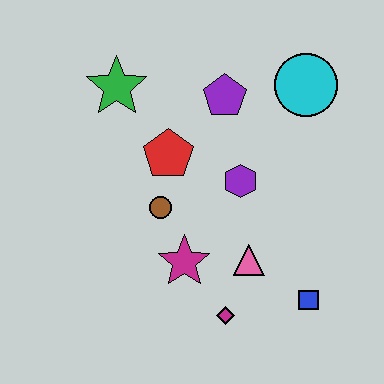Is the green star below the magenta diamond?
No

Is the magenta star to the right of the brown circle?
Yes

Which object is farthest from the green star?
The blue square is farthest from the green star.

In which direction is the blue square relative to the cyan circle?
The blue square is below the cyan circle.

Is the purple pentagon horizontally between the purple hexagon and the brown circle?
Yes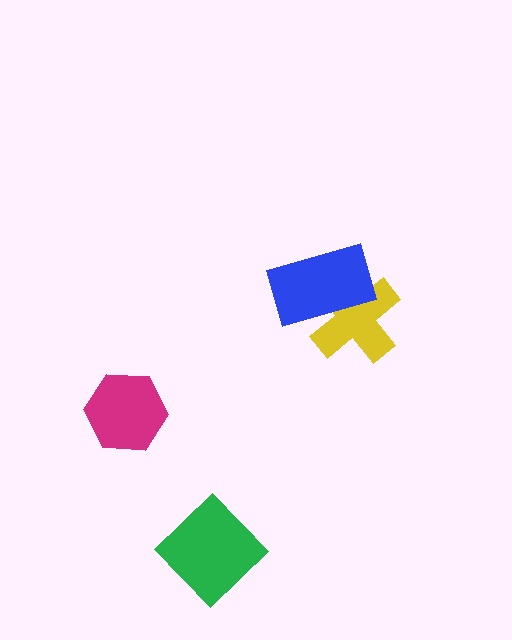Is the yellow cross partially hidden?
Yes, it is partially covered by another shape.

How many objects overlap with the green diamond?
0 objects overlap with the green diamond.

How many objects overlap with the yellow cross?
1 object overlaps with the yellow cross.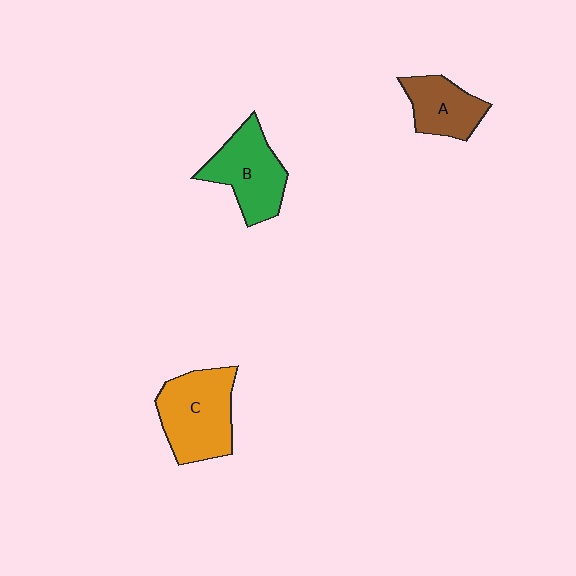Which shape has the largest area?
Shape C (orange).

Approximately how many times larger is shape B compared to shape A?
Approximately 1.4 times.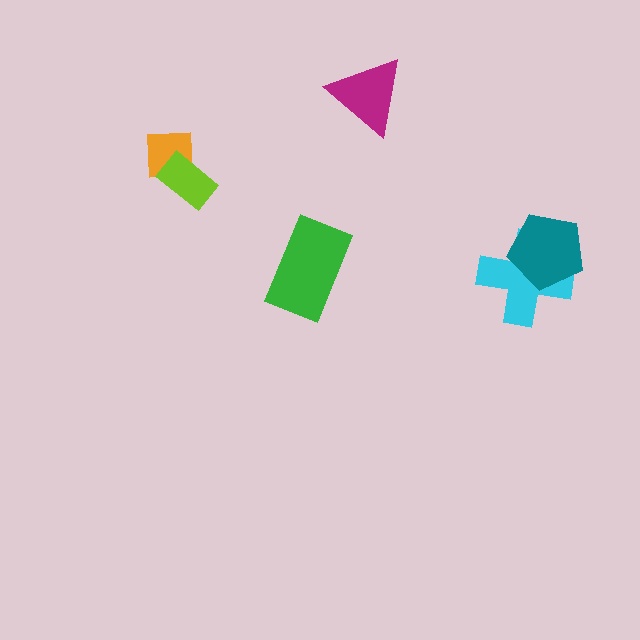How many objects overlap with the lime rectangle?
1 object overlaps with the lime rectangle.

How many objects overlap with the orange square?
1 object overlaps with the orange square.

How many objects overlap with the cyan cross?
1 object overlaps with the cyan cross.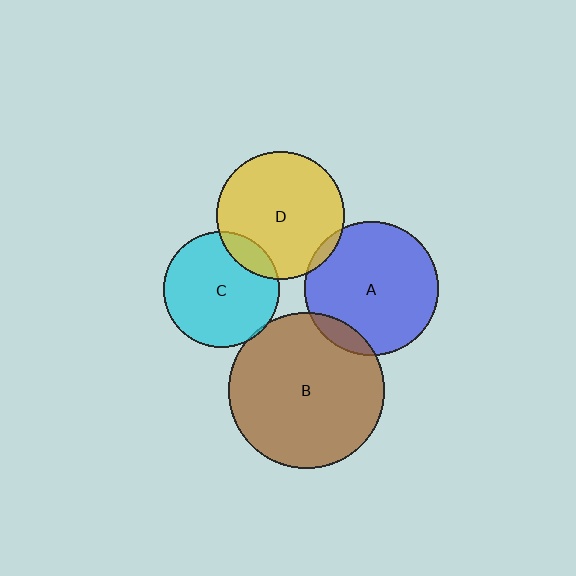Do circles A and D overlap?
Yes.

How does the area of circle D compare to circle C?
Approximately 1.2 times.